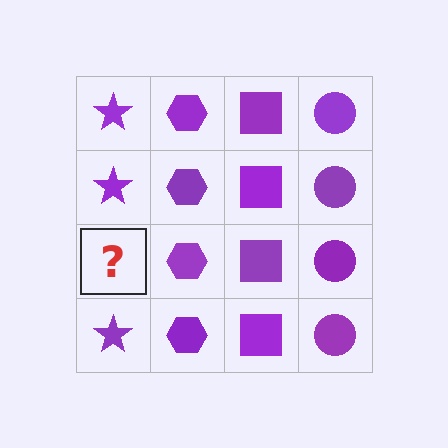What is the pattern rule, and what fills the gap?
The rule is that each column has a consistent shape. The gap should be filled with a purple star.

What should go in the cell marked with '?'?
The missing cell should contain a purple star.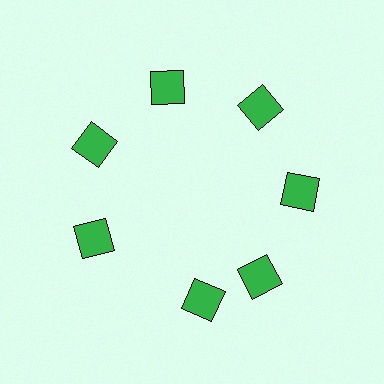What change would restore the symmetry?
The symmetry would be restored by rotating it back into even spacing with its neighbors so that all 7 diamonds sit at equal angles and equal distance from the center.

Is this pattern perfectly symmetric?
No. The 7 green diamonds are arranged in a ring, but one element near the 6 o'clock position is rotated out of alignment along the ring, breaking the 7-fold rotational symmetry.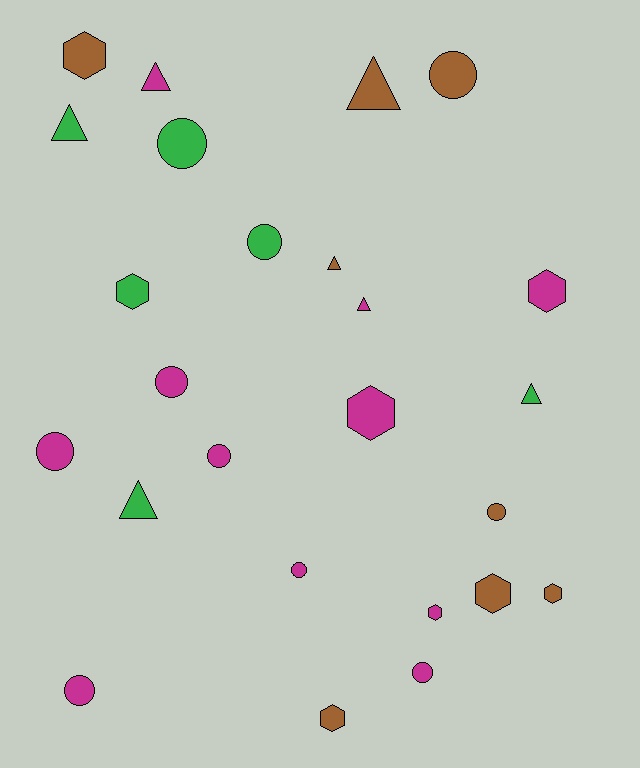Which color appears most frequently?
Magenta, with 11 objects.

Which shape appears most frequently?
Circle, with 10 objects.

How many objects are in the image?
There are 25 objects.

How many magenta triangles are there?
There are 2 magenta triangles.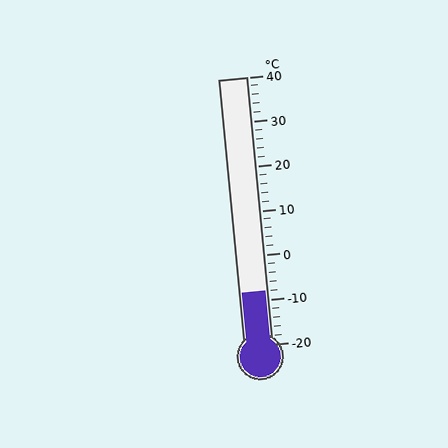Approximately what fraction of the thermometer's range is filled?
The thermometer is filled to approximately 20% of its range.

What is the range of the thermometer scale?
The thermometer scale ranges from -20°C to 40°C.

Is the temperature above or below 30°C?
The temperature is below 30°C.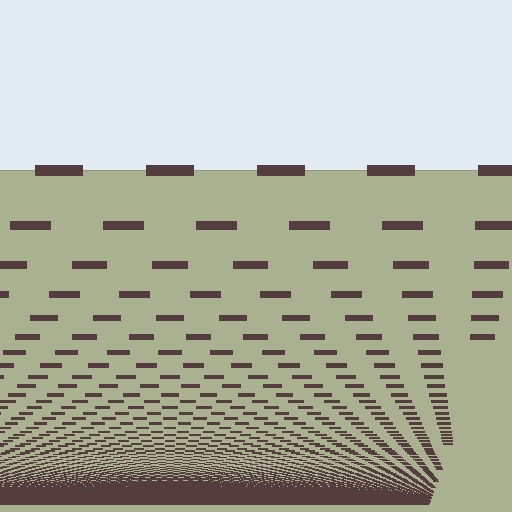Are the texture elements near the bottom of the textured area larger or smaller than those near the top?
Smaller. The gradient is inverted — elements near the bottom are smaller and denser.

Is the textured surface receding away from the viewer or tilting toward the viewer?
The surface appears to tilt toward the viewer. Texture elements get larger and sparser toward the top.